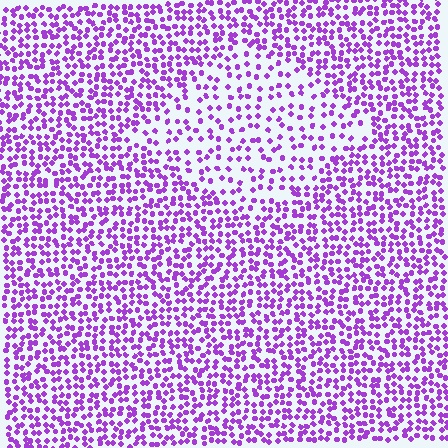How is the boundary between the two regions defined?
The boundary is defined by a change in element density (approximately 1.9x ratio). All elements are the same color, size, and shape.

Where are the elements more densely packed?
The elements are more densely packed outside the diamond boundary.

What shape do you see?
I see a diamond.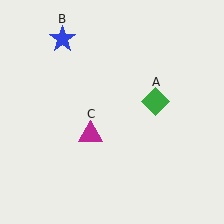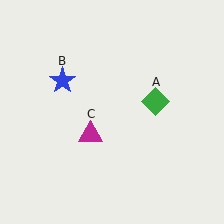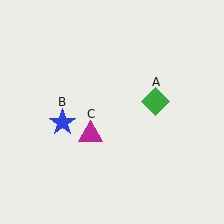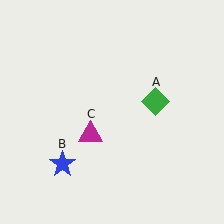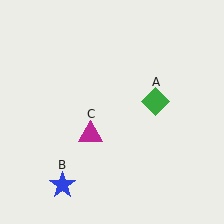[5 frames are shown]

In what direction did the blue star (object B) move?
The blue star (object B) moved down.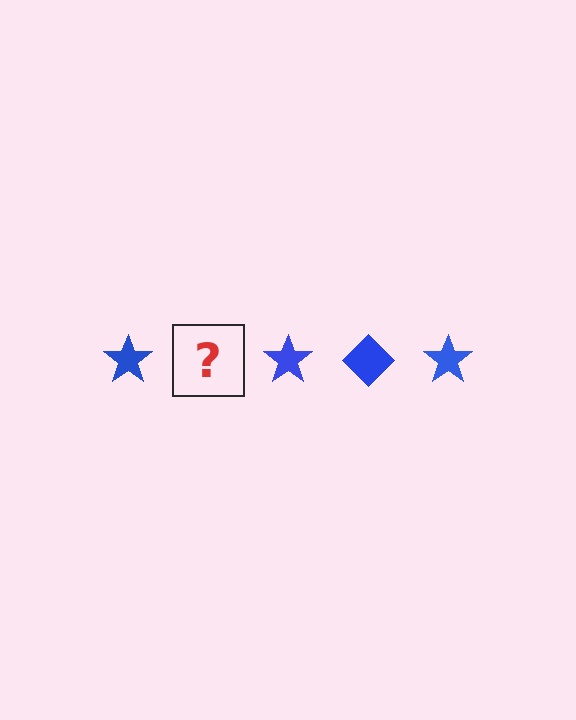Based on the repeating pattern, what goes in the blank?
The blank should be a blue diamond.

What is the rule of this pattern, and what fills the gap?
The rule is that the pattern cycles through star, diamond shapes in blue. The gap should be filled with a blue diamond.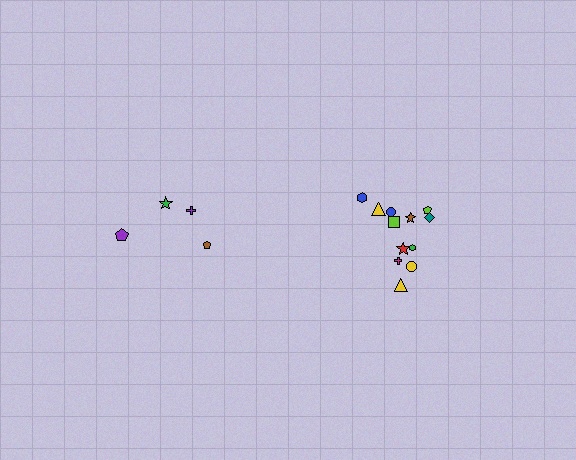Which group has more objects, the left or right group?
The right group.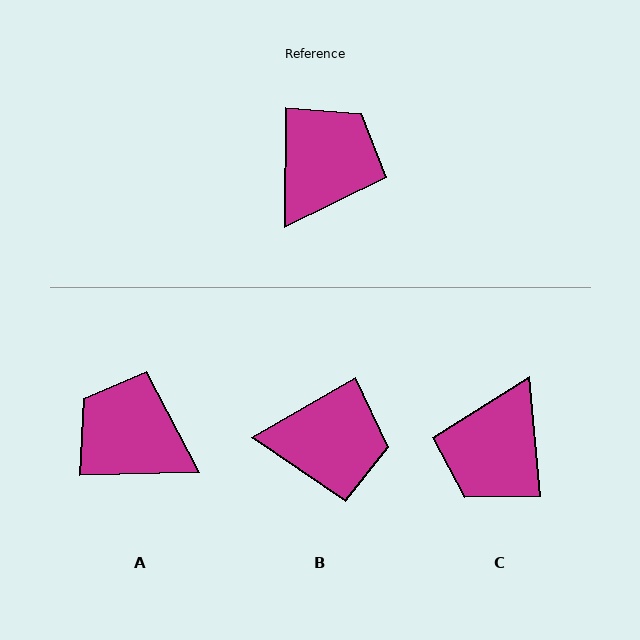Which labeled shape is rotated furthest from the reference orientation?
C, about 174 degrees away.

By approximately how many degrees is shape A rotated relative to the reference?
Approximately 92 degrees counter-clockwise.